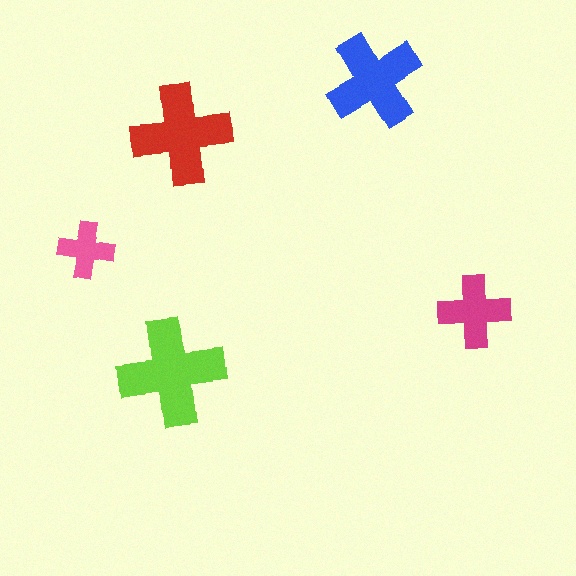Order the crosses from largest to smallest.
the lime one, the red one, the blue one, the magenta one, the pink one.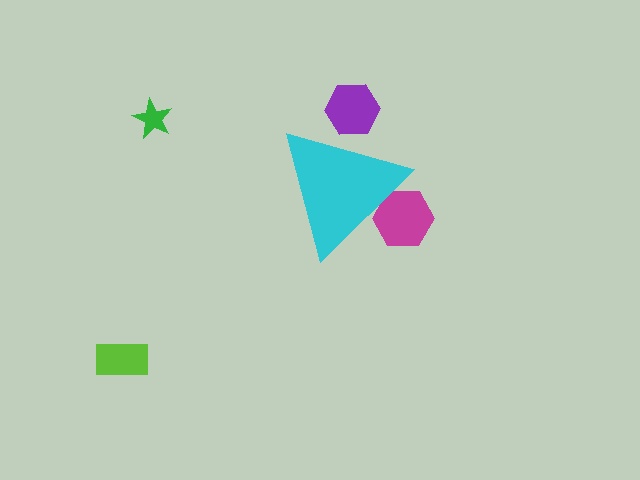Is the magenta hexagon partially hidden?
Yes, the magenta hexagon is partially hidden behind the cyan triangle.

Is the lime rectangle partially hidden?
No, the lime rectangle is fully visible.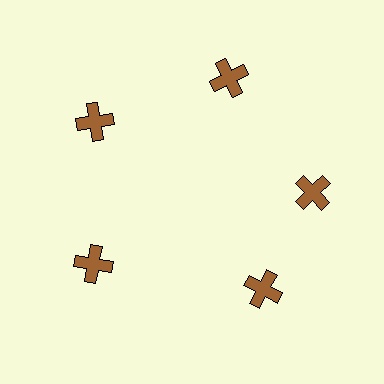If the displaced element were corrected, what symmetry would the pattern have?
It would have 5-fold rotational symmetry — the pattern would map onto itself every 72 degrees.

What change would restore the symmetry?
The symmetry would be restored by rotating it back into even spacing with its neighbors so that all 5 crosses sit at equal angles and equal distance from the center.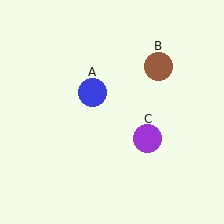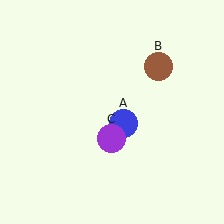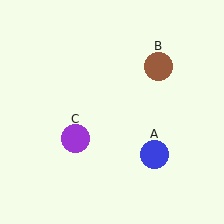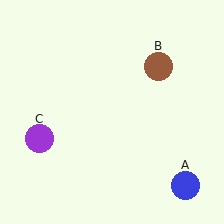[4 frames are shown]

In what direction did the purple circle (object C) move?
The purple circle (object C) moved left.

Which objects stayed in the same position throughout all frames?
Brown circle (object B) remained stationary.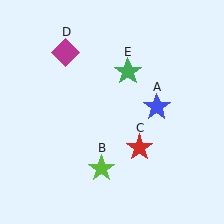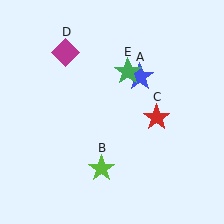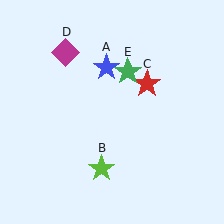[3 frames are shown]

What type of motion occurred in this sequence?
The blue star (object A), red star (object C) rotated counterclockwise around the center of the scene.